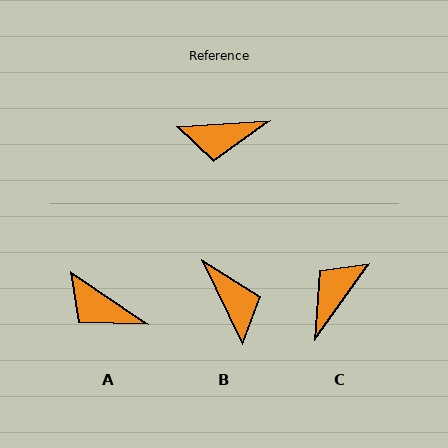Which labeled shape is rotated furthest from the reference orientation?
C, about 129 degrees away.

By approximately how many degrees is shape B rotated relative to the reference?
Approximately 112 degrees counter-clockwise.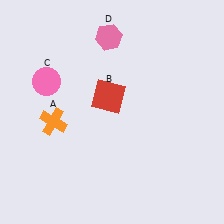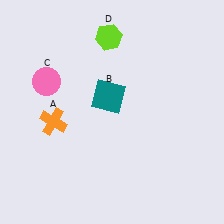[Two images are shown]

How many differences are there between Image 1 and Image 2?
There are 2 differences between the two images.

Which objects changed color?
B changed from red to teal. D changed from pink to lime.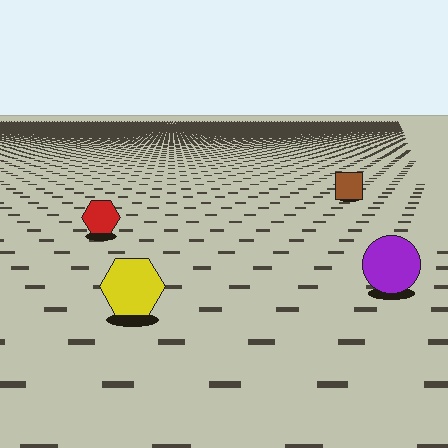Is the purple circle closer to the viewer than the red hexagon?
Yes. The purple circle is closer — you can tell from the texture gradient: the ground texture is coarser near it.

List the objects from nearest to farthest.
From nearest to farthest: the yellow hexagon, the purple circle, the red hexagon, the brown square.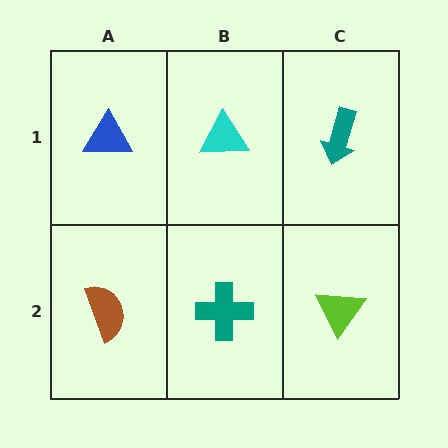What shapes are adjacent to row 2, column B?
A cyan triangle (row 1, column B), a brown semicircle (row 2, column A), a lime triangle (row 2, column C).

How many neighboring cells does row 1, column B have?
3.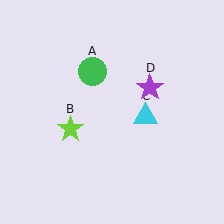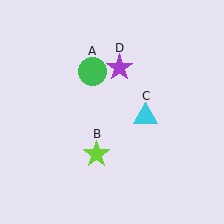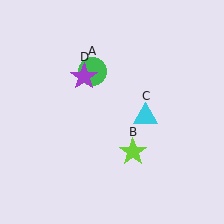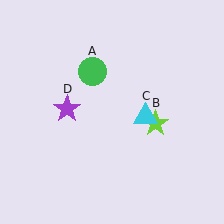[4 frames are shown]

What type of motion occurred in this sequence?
The lime star (object B), purple star (object D) rotated counterclockwise around the center of the scene.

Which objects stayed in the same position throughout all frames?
Green circle (object A) and cyan triangle (object C) remained stationary.